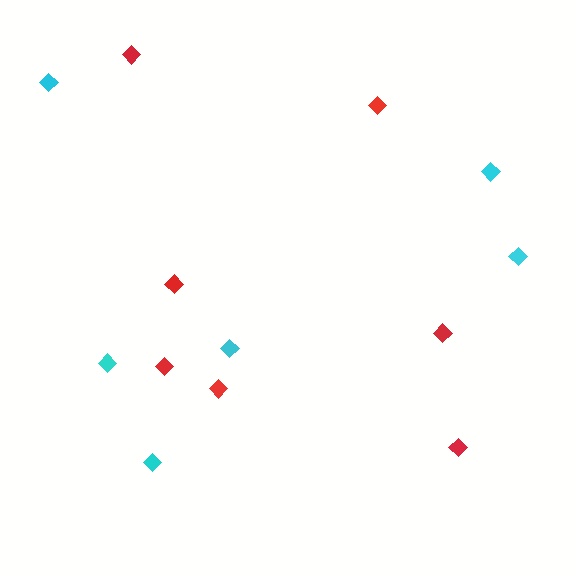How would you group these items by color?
There are 2 groups: one group of red diamonds (7) and one group of cyan diamonds (6).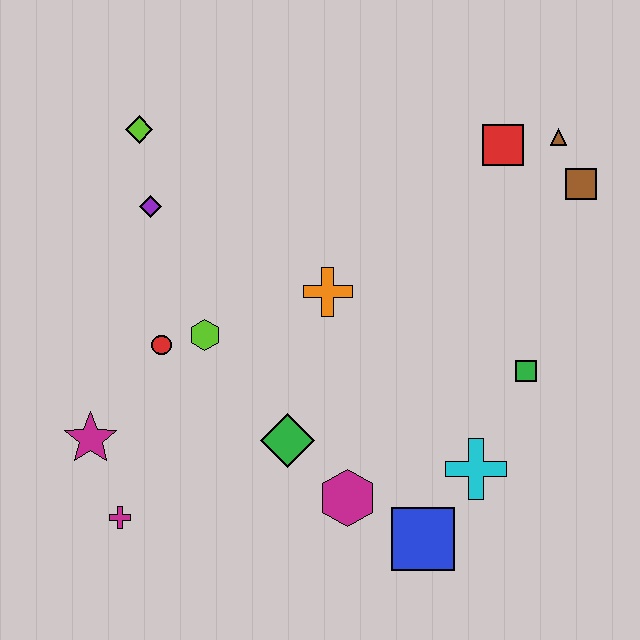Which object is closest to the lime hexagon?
The red circle is closest to the lime hexagon.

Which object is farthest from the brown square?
The magenta cross is farthest from the brown square.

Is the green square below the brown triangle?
Yes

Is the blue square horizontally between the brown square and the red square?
No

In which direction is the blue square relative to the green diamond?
The blue square is to the right of the green diamond.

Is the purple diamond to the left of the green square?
Yes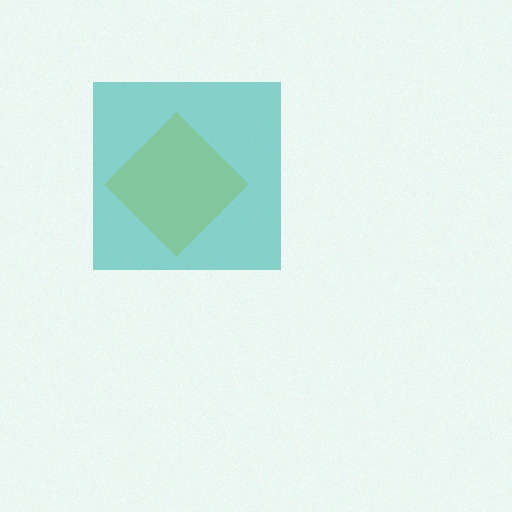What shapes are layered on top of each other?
The layered shapes are: a yellow diamond, a teal square.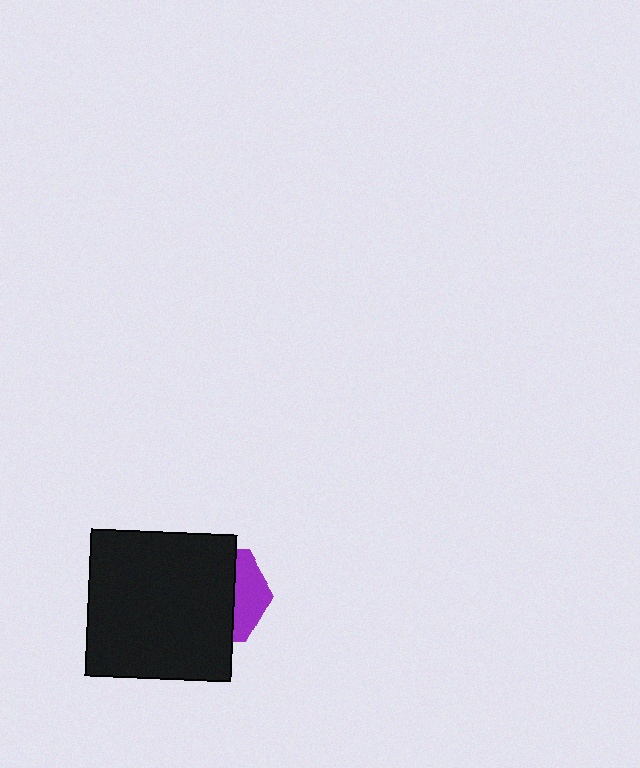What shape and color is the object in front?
The object in front is a black square.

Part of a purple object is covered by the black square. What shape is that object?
It is a hexagon.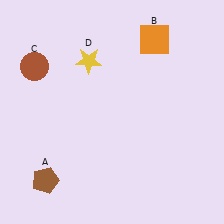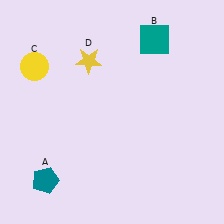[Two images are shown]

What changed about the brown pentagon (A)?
In Image 1, A is brown. In Image 2, it changed to teal.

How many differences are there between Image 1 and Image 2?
There are 3 differences between the two images.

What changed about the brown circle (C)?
In Image 1, C is brown. In Image 2, it changed to yellow.